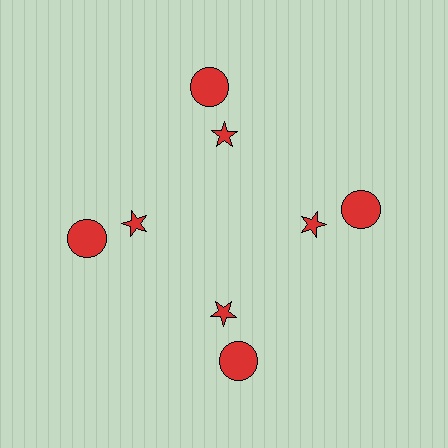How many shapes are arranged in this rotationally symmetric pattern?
There are 8 shapes, arranged in 4 groups of 2.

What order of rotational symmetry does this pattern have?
This pattern has 4-fold rotational symmetry.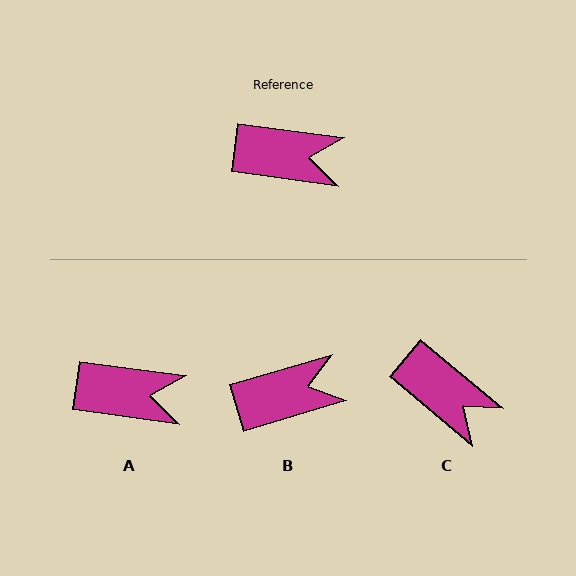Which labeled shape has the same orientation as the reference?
A.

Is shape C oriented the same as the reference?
No, it is off by about 32 degrees.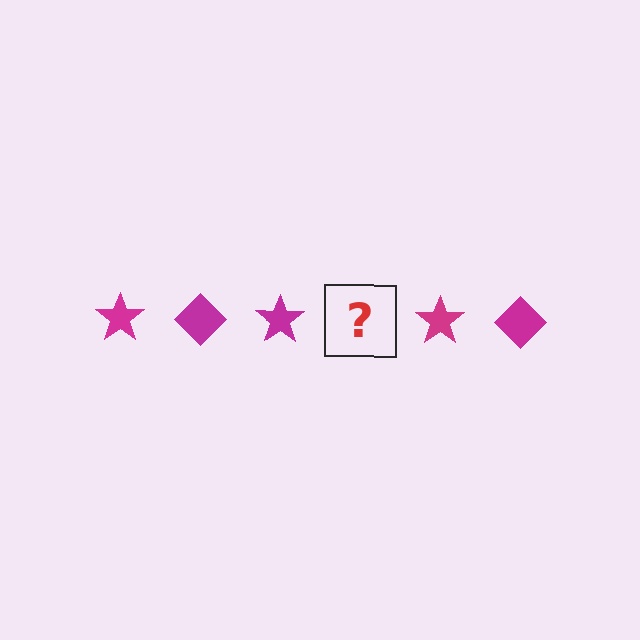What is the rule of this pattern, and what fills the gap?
The rule is that the pattern cycles through star, diamond shapes in magenta. The gap should be filled with a magenta diamond.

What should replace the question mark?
The question mark should be replaced with a magenta diamond.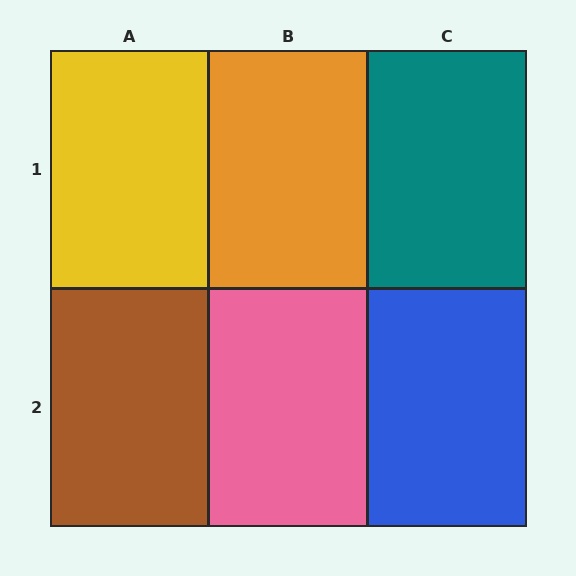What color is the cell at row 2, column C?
Blue.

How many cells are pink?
1 cell is pink.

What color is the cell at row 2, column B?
Pink.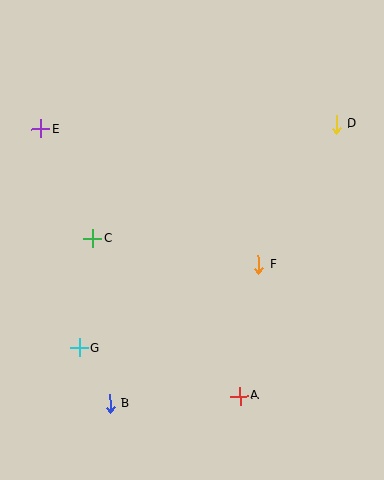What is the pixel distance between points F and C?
The distance between F and C is 168 pixels.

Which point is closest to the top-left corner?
Point E is closest to the top-left corner.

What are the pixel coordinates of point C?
Point C is at (93, 239).